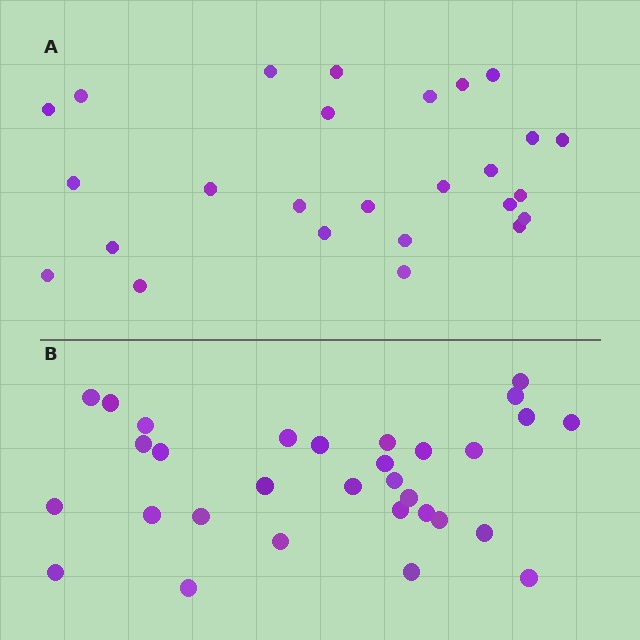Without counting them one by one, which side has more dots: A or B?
Region B (the bottom region) has more dots.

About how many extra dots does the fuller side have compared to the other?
Region B has about 5 more dots than region A.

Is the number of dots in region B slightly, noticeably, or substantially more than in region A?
Region B has only slightly more — the two regions are fairly close. The ratio is roughly 1.2 to 1.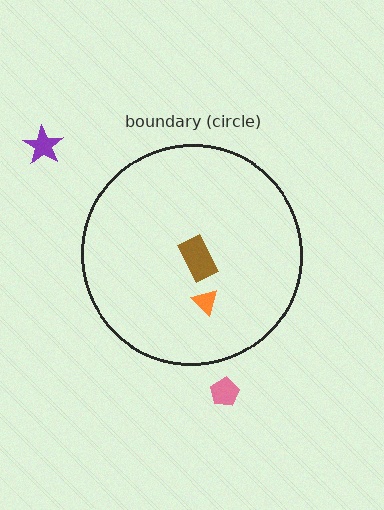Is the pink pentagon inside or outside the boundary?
Outside.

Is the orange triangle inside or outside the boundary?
Inside.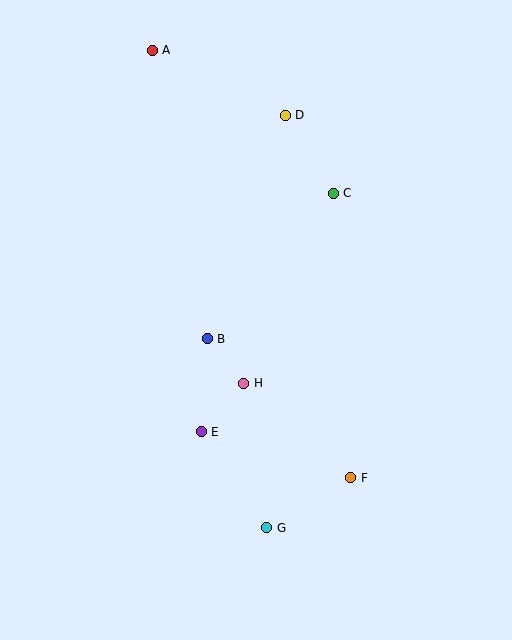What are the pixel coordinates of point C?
Point C is at (333, 193).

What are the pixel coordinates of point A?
Point A is at (152, 50).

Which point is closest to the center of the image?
Point B at (207, 339) is closest to the center.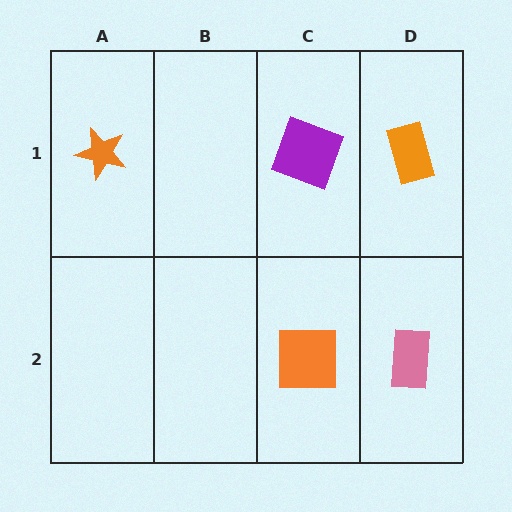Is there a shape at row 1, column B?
No, that cell is empty.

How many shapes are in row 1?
3 shapes.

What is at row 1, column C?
A purple square.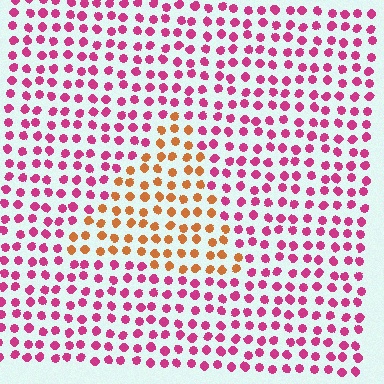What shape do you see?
I see a triangle.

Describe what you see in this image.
The image is filled with small magenta elements in a uniform arrangement. A triangle-shaped region is visible where the elements are tinted to a slightly different hue, forming a subtle color boundary.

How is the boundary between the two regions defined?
The boundary is defined purely by a slight shift in hue (about 56 degrees). Spacing, size, and orientation are identical on both sides.